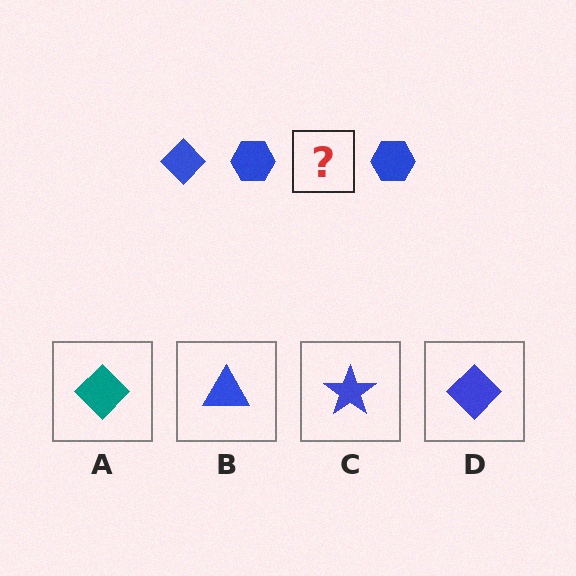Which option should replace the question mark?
Option D.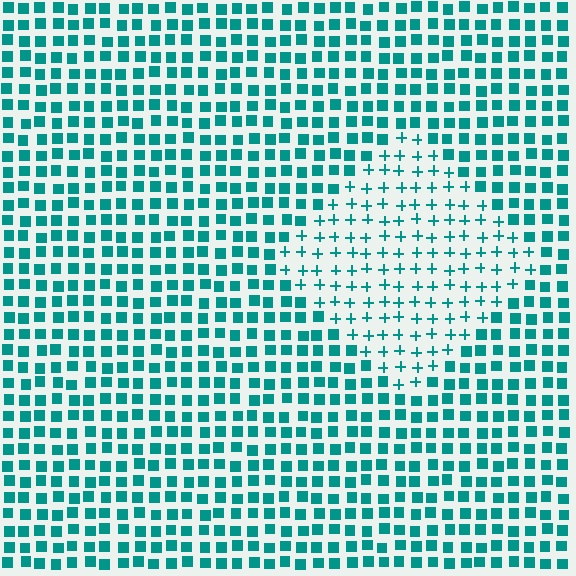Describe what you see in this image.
The image is filled with small teal elements arranged in a uniform grid. A diamond-shaped region contains plus signs, while the surrounding area contains squares. The boundary is defined purely by the change in element shape.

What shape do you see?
I see a diamond.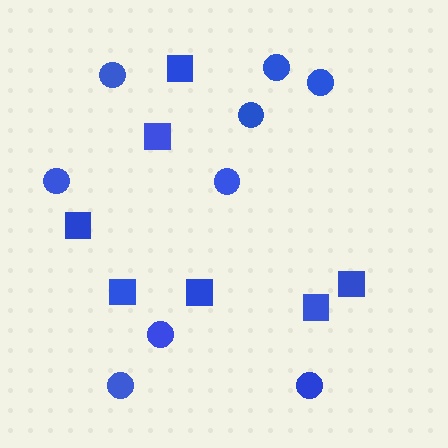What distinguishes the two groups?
There are 2 groups: one group of circles (9) and one group of squares (7).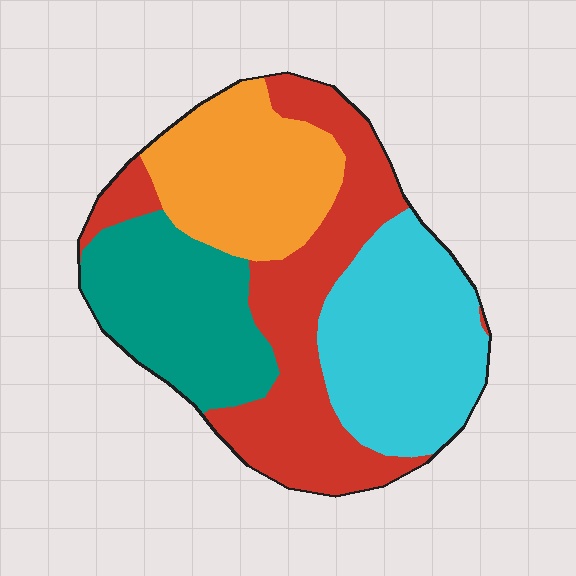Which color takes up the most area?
Red, at roughly 30%.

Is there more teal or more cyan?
Cyan.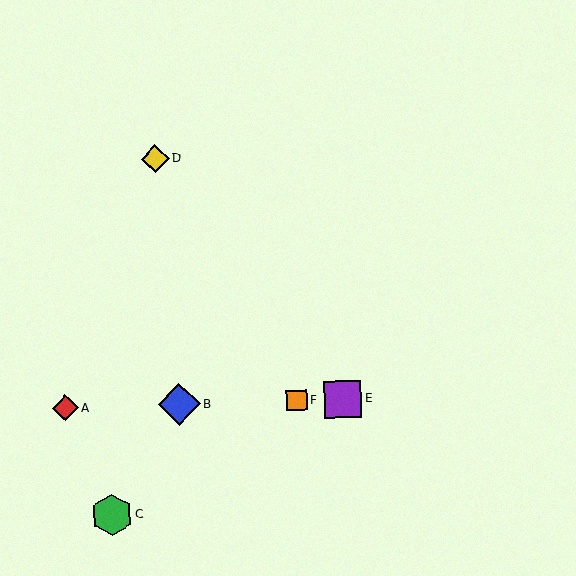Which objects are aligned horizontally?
Objects A, B, E, F are aligned horizontally.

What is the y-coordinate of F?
Object F is at y≈401.